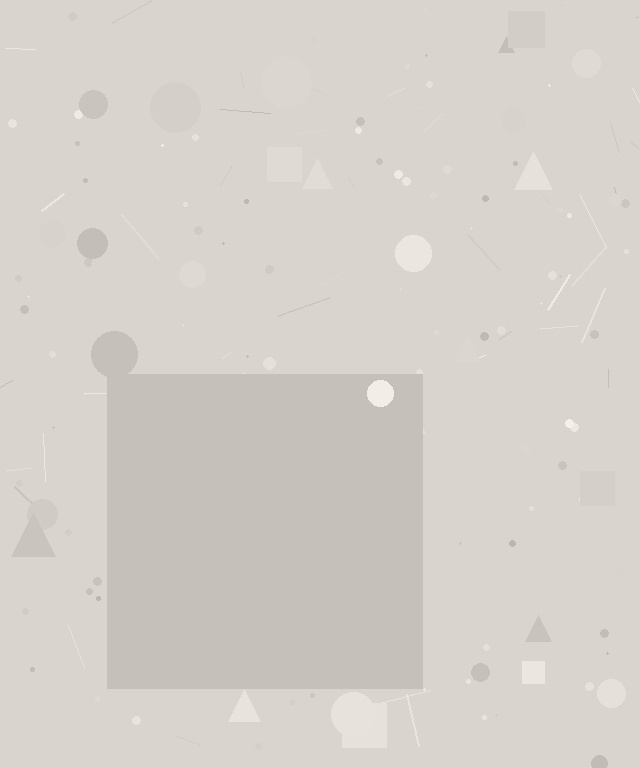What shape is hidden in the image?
A square is hidden in the image.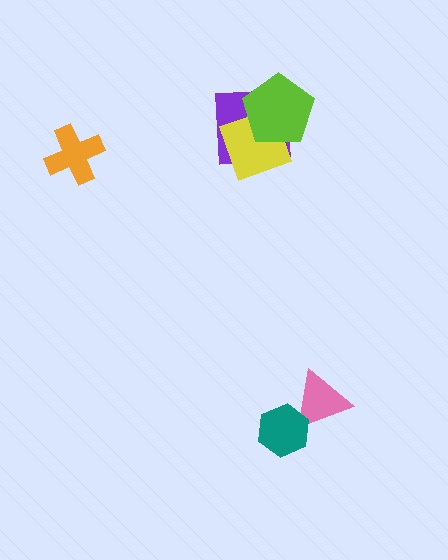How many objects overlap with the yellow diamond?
2 objects overlap with the yellow diamond.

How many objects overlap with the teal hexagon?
1 object overlaps with the teal hexagon.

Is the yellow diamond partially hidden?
Yes, it is partially covered by another shape.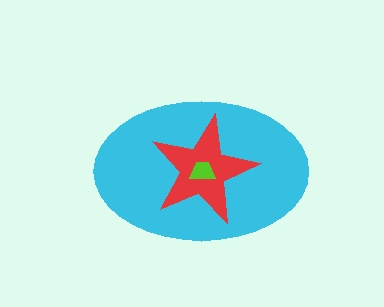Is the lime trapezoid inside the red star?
Yes.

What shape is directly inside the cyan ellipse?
The red star.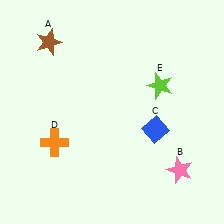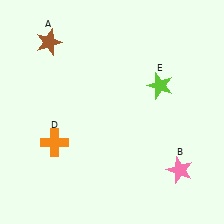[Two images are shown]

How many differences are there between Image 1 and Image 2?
There is 1 difference between the two images.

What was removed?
The blue diamond (C) was removed in Image 2.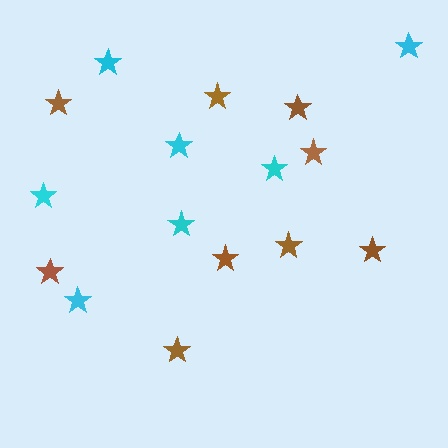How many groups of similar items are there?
There are 2 groups: one group of cyan stars (7) and one group of brown stars (9).